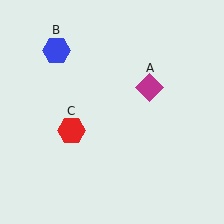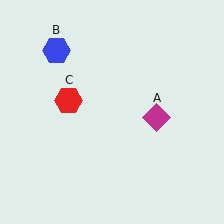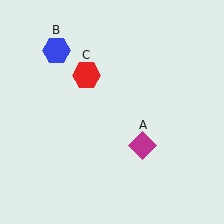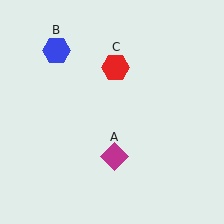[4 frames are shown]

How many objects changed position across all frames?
2 objects changed position: magenta diamond (object A), red hexagon (object C).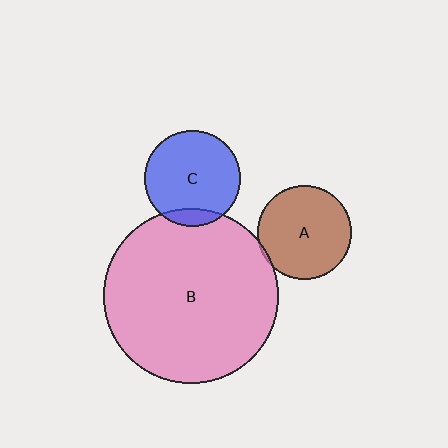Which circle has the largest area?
Circle B (pink).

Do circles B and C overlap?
Yes.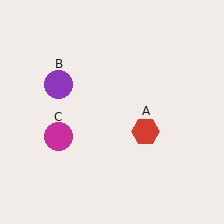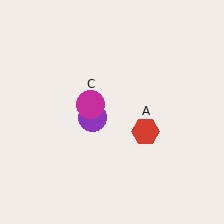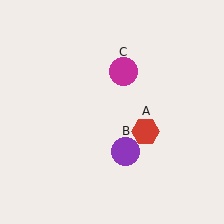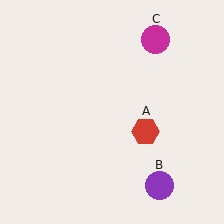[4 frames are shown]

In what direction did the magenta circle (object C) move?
The magenta circle (object C) moved up and to the right.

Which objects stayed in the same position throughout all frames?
Red hexagon (object A) remained stationary.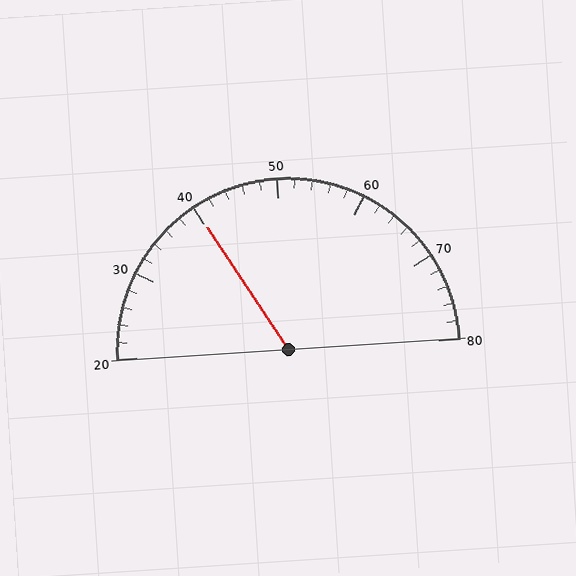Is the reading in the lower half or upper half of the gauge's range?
The reading is in the lower half of the range (20 to 80).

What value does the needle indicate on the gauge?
The needle indicates approximately 40.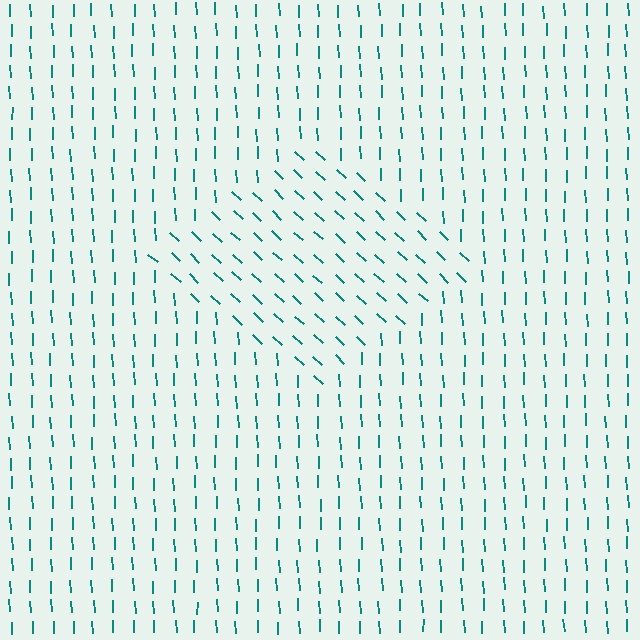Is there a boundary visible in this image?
Yes, there is a texture boundary formed by a change in line orientation.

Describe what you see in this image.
The image is filled with small teal line segments. A diamond region in the image has lines oriented differently from the surrounding lines, creating a visible texture boundary.